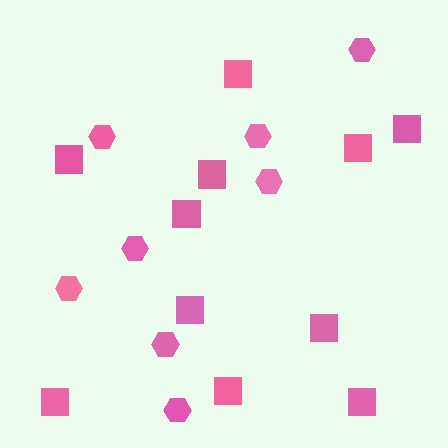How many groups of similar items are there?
There are 2 groups: one group of squares (11) and one group of hexagons (8).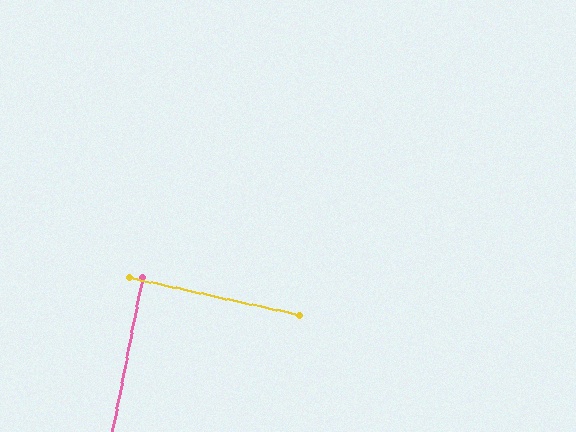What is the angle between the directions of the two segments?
Approximately 89 degrees.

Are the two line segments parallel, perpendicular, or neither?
Perpendicular — they meet at approximately 89°.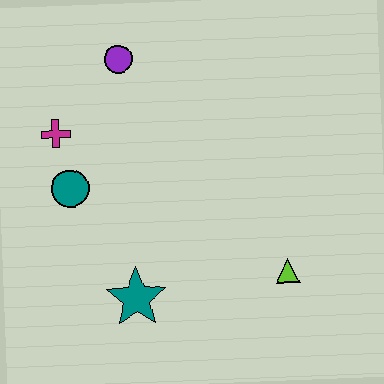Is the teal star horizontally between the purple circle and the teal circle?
No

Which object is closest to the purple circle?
The magenta cross is closest to the purple circle.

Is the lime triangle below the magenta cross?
Yes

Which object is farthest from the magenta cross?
The lime triangle is farthest from the magenta cross.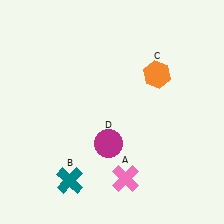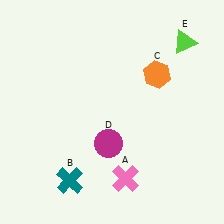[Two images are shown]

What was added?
A lime triangle (E) was added in Image 2.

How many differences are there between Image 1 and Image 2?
There is 1 difference between the two images.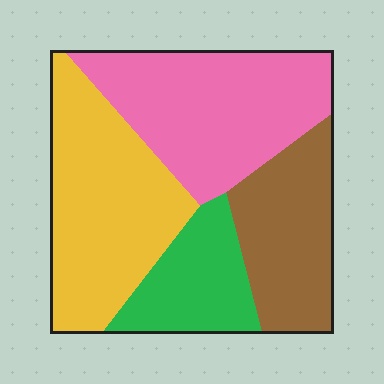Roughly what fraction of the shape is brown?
Brown takes up about one fifth (1/5) of the shape.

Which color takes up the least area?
Green, at roughly 15%.